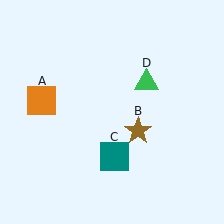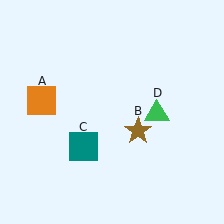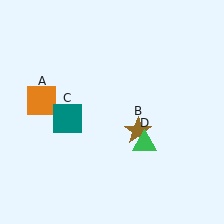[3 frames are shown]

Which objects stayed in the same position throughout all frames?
Orange square (object A) and brown star (object B) remained stationary.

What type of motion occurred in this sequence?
The teal square (object C), green triangle (object D) rotated clockwise around the center of the scene.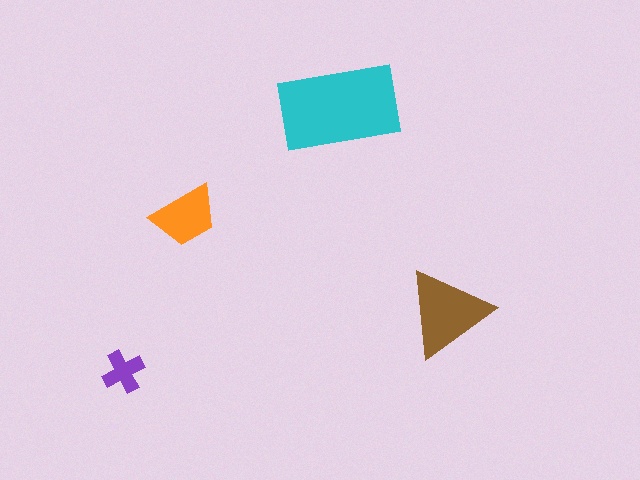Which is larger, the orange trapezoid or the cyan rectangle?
The cyan rectangle.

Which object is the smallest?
The purple cross.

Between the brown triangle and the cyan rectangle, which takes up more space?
The cyan rectangle.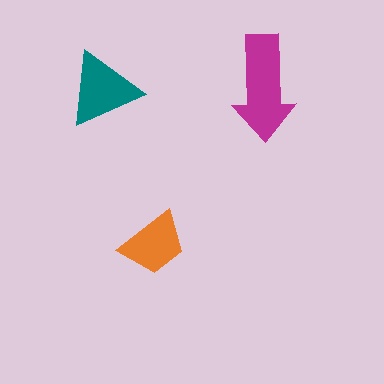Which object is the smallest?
The orange trapezoid.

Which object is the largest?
The magenta arrow.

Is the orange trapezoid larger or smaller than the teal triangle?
Smaller.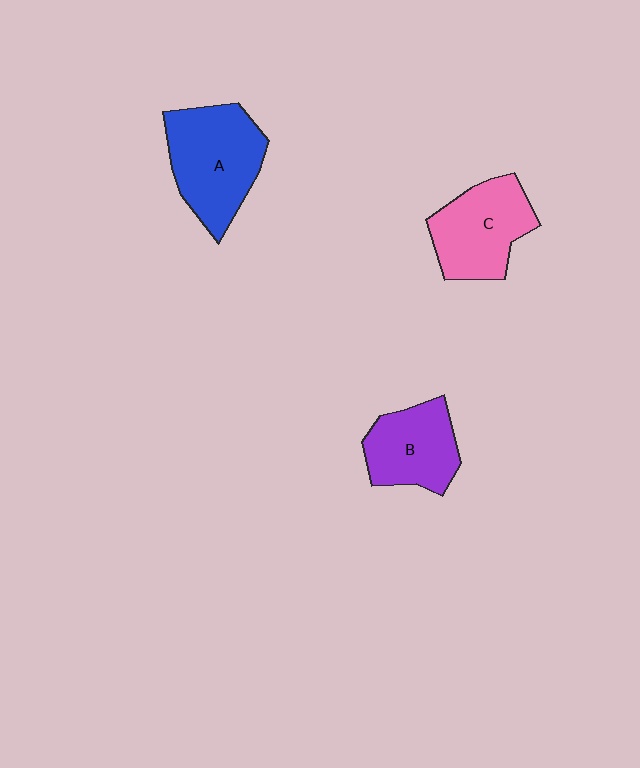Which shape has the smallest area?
Shape B (purple).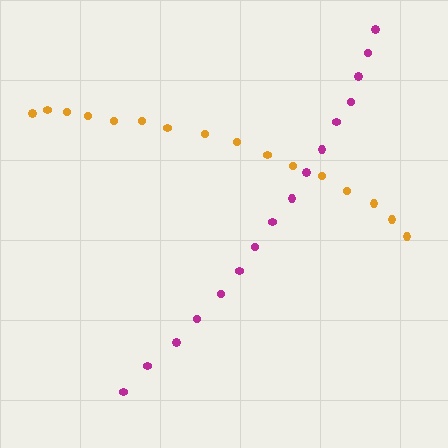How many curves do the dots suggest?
There are 2 distinct paths.